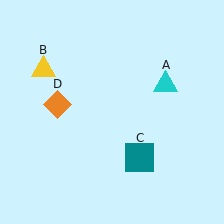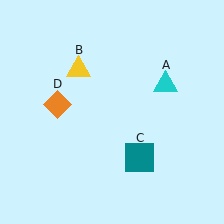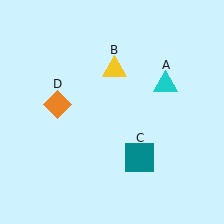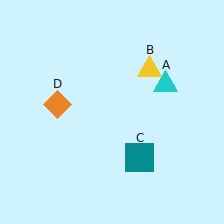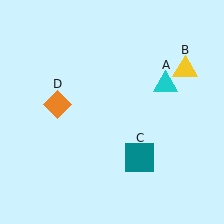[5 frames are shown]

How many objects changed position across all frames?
1 object changed position: yellow triangle (object B).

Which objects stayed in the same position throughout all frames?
Cyan triangle (object A) and teal square (object C) and orange diamond (object D) remained stationary.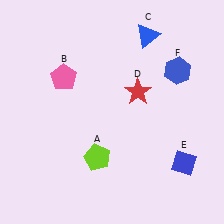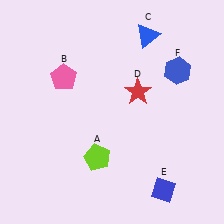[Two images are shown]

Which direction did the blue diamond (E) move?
The blue diamond (E) moved down.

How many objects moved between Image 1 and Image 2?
1 object moved between the two images.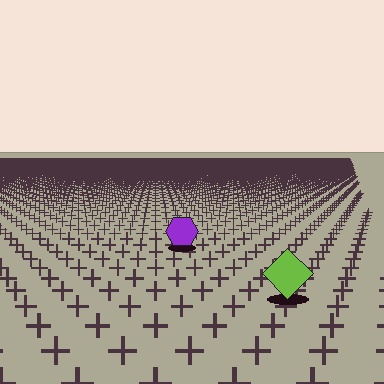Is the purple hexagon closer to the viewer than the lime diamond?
No. The lime diamond is closer — you can tell from the texture gradient: the ground texture is coarser near it.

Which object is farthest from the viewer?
The purple hexagon is farthest from the viewer. It appears smaller and the ground texture around it is denser.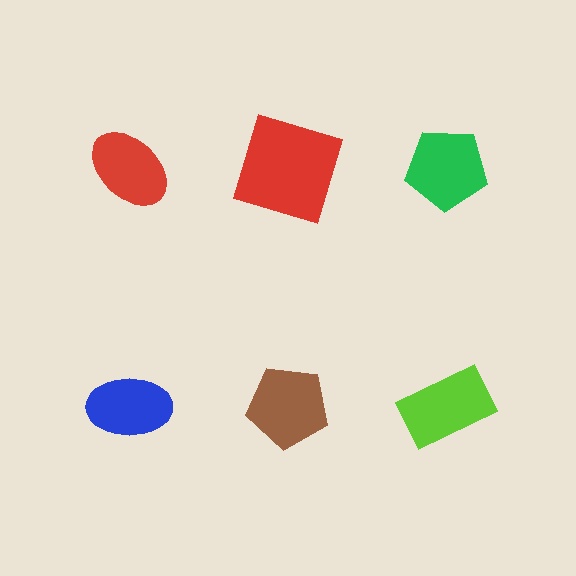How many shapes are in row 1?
3 shapes.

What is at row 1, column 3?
A green pentagon.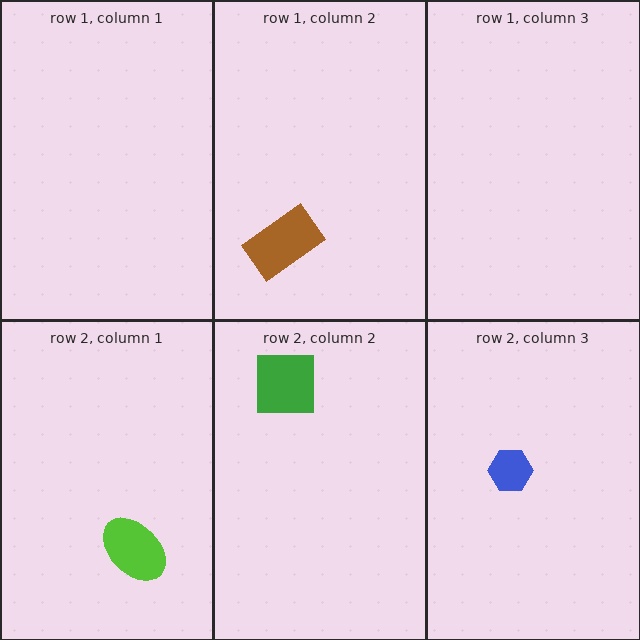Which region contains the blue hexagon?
The row 2, column 3 region.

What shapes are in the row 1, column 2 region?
The brown rectangle.